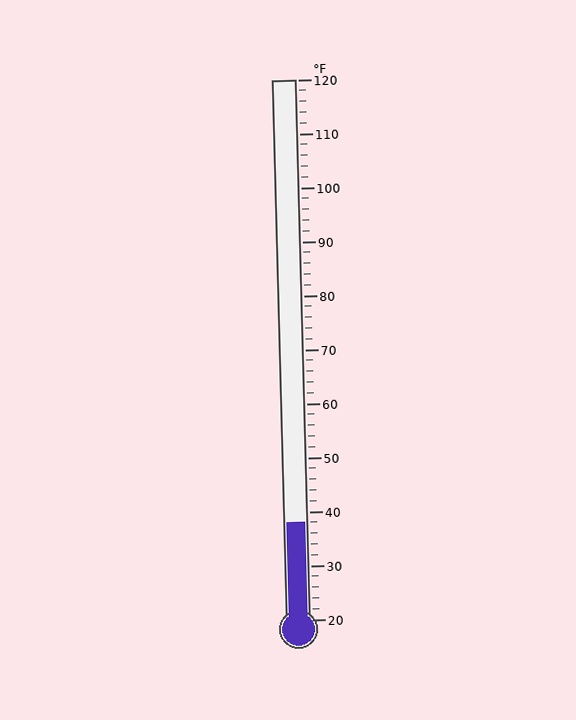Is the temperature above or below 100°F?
The temperature is below 100°F.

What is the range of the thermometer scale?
The thermometer scale ranges from 20°F to 120°F.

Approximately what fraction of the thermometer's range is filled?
The thermometer is filled to approximately 20% of its range.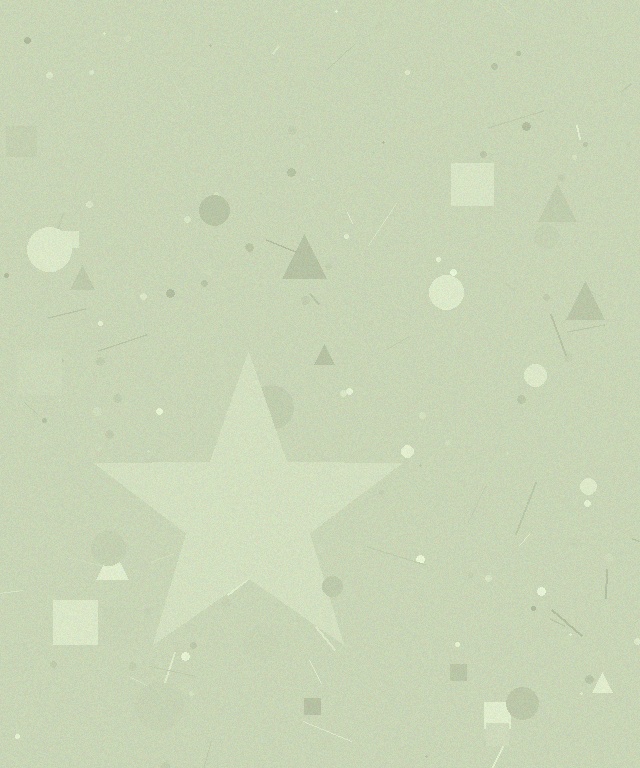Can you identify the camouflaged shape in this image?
The camouflaged shape is a star.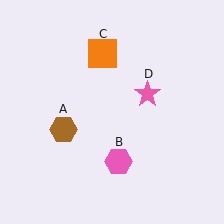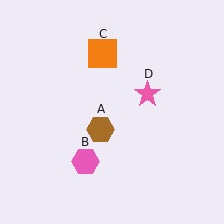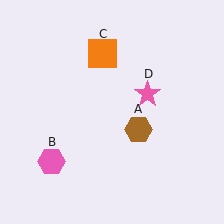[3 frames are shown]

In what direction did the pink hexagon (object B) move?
The pink hexagon (object B) moved left.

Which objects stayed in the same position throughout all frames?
Orange square (object C) and pink star (object D) remained stationary.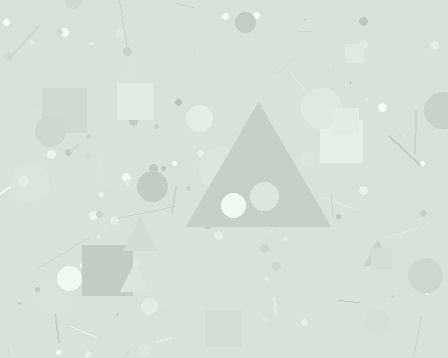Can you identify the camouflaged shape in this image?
The camouflaged shape is a triangle.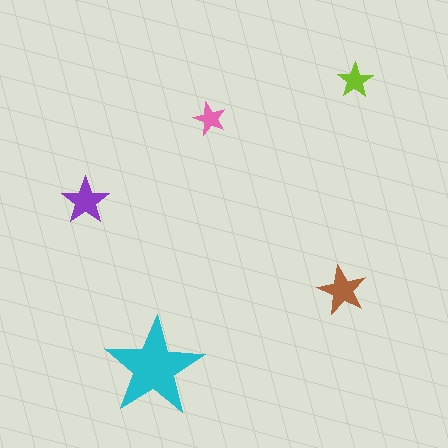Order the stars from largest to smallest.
the cyan one, the brown one, the purple one, the lime one, the pink one.